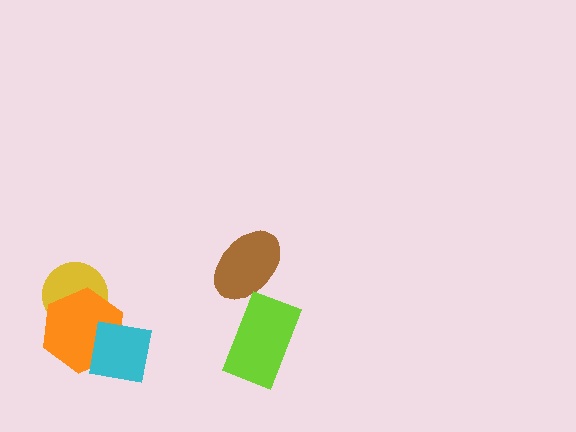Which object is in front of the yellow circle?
The orange hexagon is in front of the yellow circle.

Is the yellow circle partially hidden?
Yes, it is partially covered by another shape.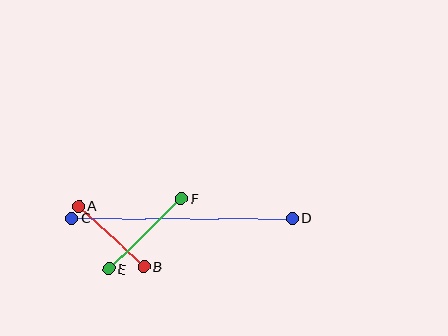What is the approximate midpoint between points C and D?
The midpoint is at approximately (182, 218) pixels.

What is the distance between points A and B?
The distance is approximately 89 pixels.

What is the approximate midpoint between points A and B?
The midpoint is at approximately (111, 236) pixels.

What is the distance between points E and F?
The distance is approximately 101 pixels.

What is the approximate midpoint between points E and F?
The midpoint is at approximately (145, 234) pixels.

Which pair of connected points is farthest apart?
Points C and D are farthest apart.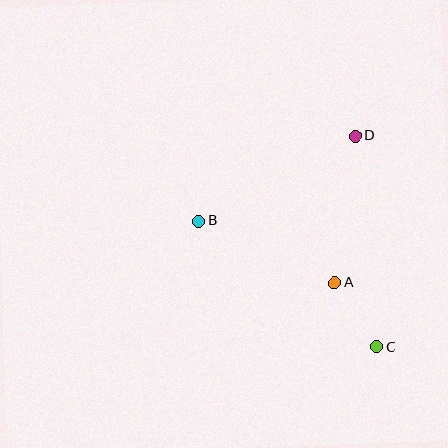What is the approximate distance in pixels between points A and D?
The distance between A and D is approximately 148 pixels.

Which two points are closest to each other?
Points A and C are closest to each other.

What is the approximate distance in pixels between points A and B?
The distance between A and B is approximately 149 pixels.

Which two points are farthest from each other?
Points B and C are farthest from each other.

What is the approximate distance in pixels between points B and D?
The distance between B and D is approximately 178 pixels.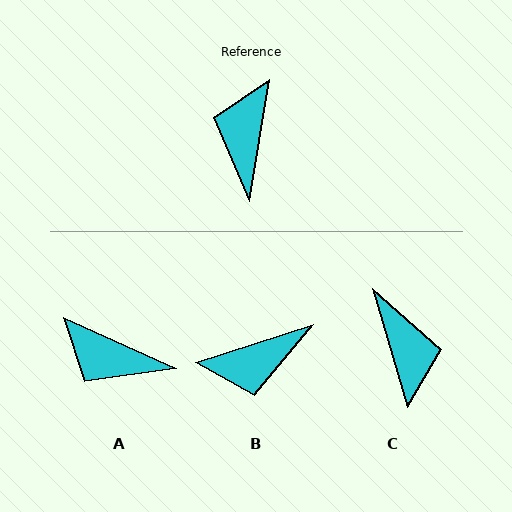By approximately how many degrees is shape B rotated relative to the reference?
Approximately 117 degrees counter-clockwise.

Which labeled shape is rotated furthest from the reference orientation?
C, about 154 degrees away.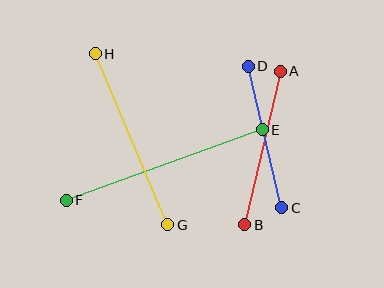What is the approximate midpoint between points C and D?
The midpoint is at approximately (265, 137) pixels.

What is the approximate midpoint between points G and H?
The midpoint is at approximately (131, 139) pixels.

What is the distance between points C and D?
The distance is approximately 145 pixels.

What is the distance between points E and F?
The distance is approximately 208 pixels.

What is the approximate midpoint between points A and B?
The midpoint is at approximately (263, 148) pixels.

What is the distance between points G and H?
The distance is approximately 186 pixels.